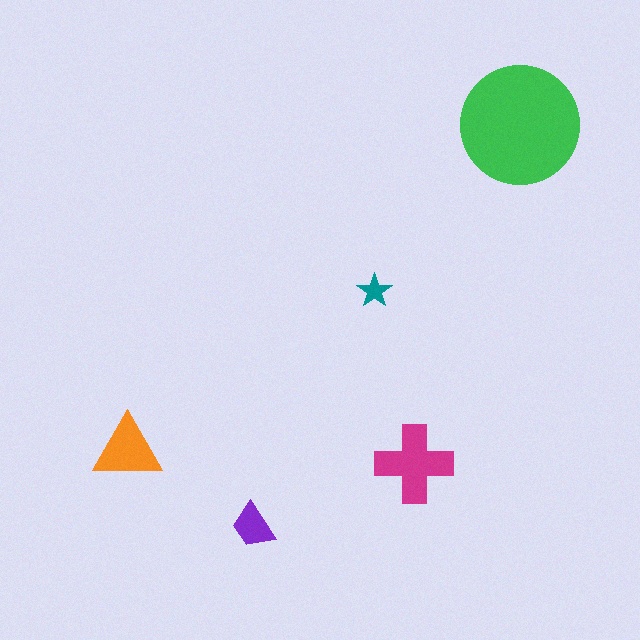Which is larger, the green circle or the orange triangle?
The green circle.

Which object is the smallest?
The teal star.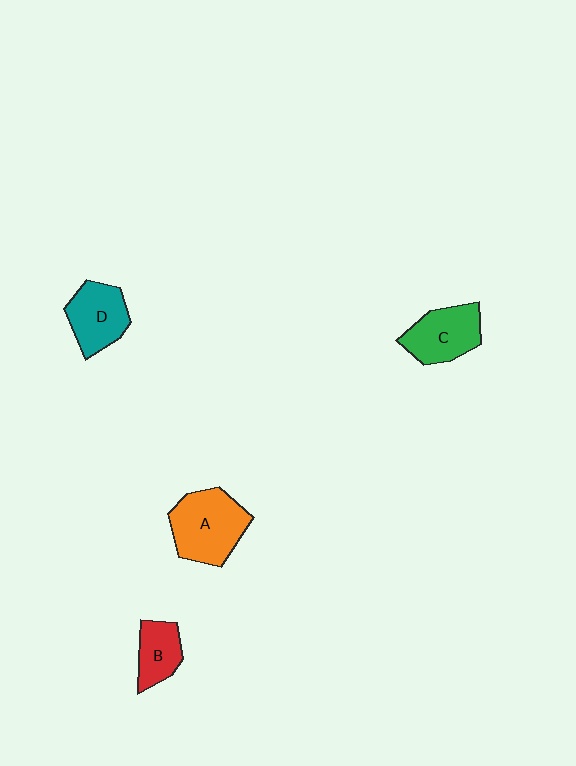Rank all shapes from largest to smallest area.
From largest to smallest: A (orange), C (green), D (teal), B (red).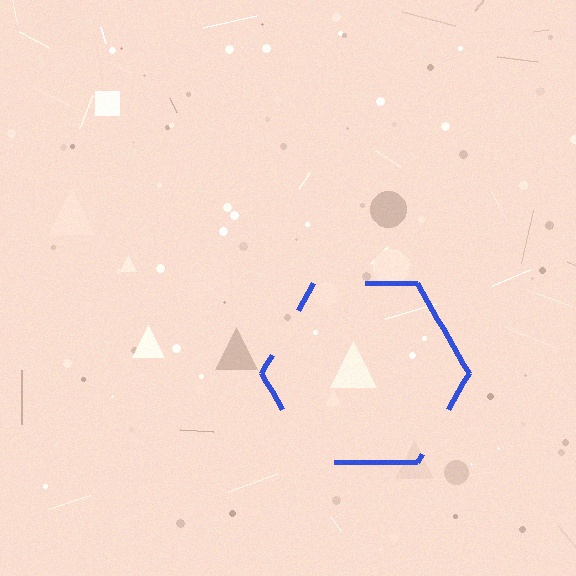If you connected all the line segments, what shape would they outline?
They would outline a hexagon.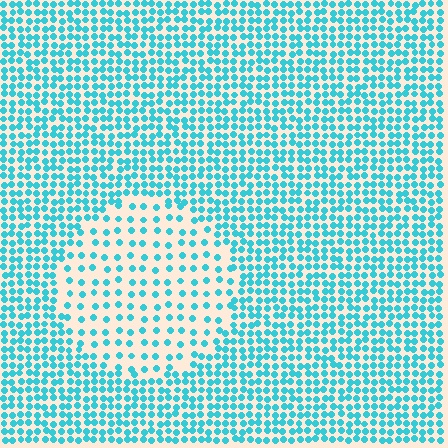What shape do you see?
I see a circle.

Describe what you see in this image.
The image contains small cyan elements arranged at two different densities. A circle-shaped region is visible where the elements are less densely packed than the surrounding area.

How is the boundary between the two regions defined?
The boundary is defined by a change in element density (approximately 2.3x ratio). All elements are the same color, size, and shape.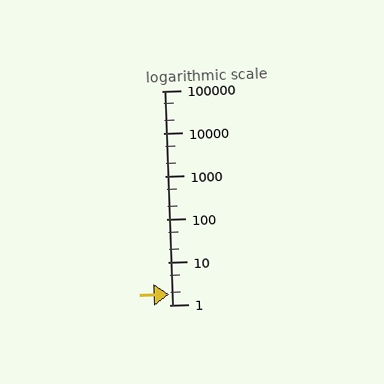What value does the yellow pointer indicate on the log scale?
The pointer indicates approximately 1.8.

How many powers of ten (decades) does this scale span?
The scale spans 5 decades, from 1 to 100000.